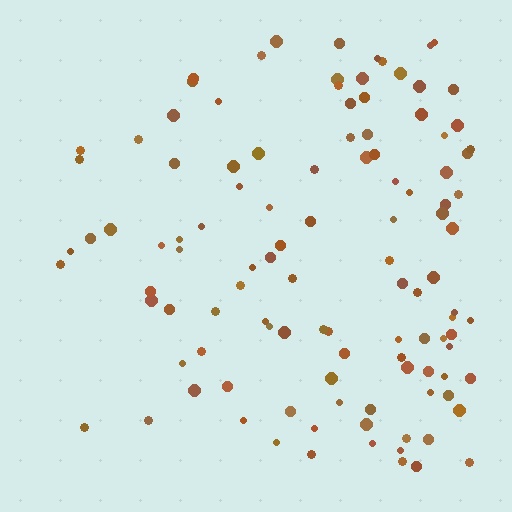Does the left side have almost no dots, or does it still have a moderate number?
Still a moderate number, just noticeably fewer than the right.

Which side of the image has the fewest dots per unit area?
The left.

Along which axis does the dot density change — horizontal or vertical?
Horizontal.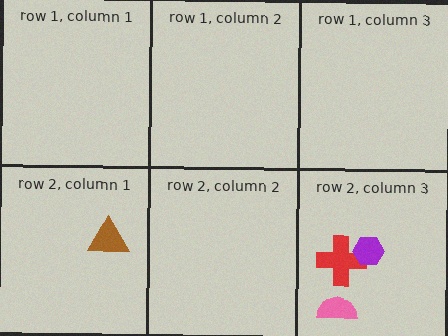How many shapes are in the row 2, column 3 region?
3.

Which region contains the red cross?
The row 2, column 3 region.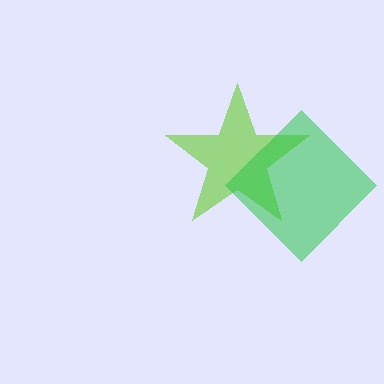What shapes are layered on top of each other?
The layered shapes are: a lime star, a green diamond.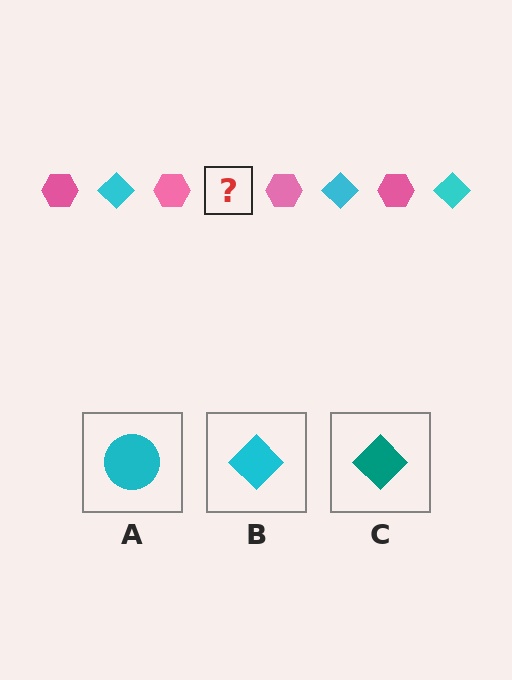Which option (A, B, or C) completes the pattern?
B.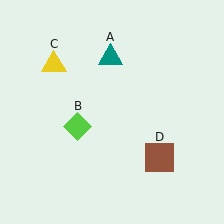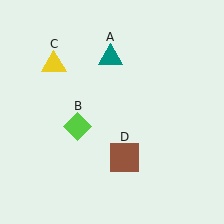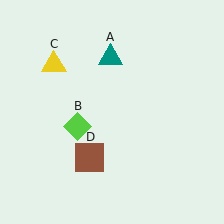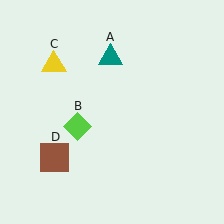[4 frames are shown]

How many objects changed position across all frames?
1 object changed position: brown square (object D).